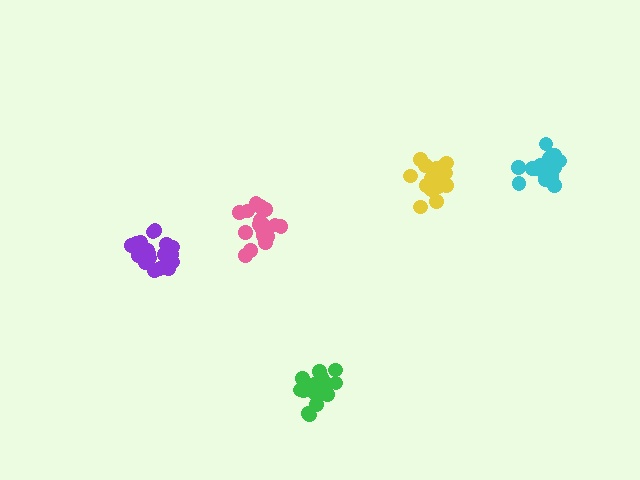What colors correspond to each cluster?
The clusters are colored: yellow, pink, purple, cyan, green.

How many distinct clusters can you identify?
There are 5 distinct clusters.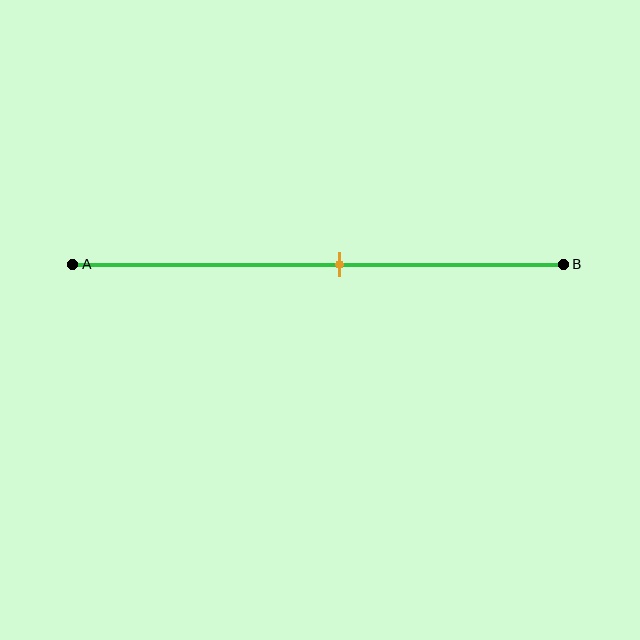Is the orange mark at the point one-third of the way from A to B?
No, the mark is at about 55% from A, not at the 33% one-third point.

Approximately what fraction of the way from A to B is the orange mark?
The orange mark is approximately 55% of the way from A to B.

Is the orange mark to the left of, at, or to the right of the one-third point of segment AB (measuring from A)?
The orange mark is to the right of the one-third point of segment AB.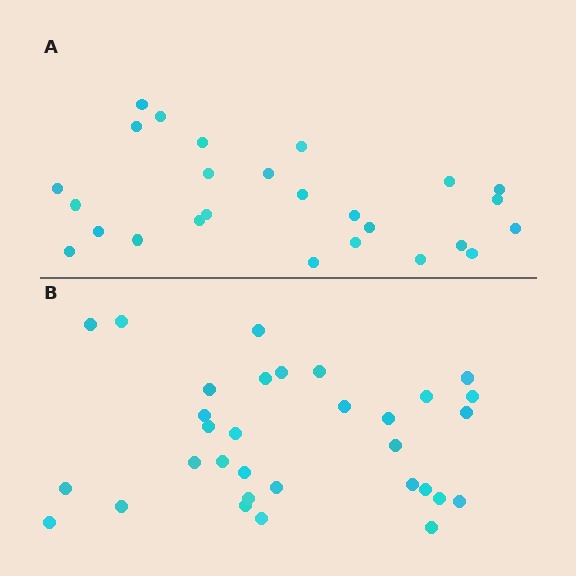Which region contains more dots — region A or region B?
Region B (the bottom region) has more dots.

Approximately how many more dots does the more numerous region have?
Region B has about 6 more dots than region A.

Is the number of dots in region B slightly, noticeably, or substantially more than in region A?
Region B has only slightly more — the two regions are fairly close. The ratio is roughly 1.2 to 1.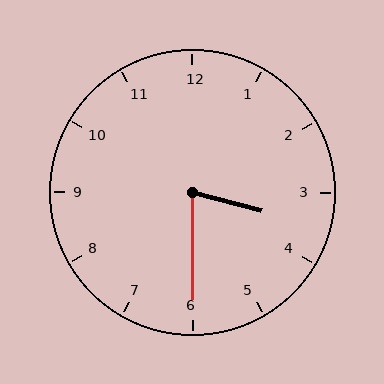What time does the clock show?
3:30.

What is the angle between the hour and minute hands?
Approximately 75 degrees.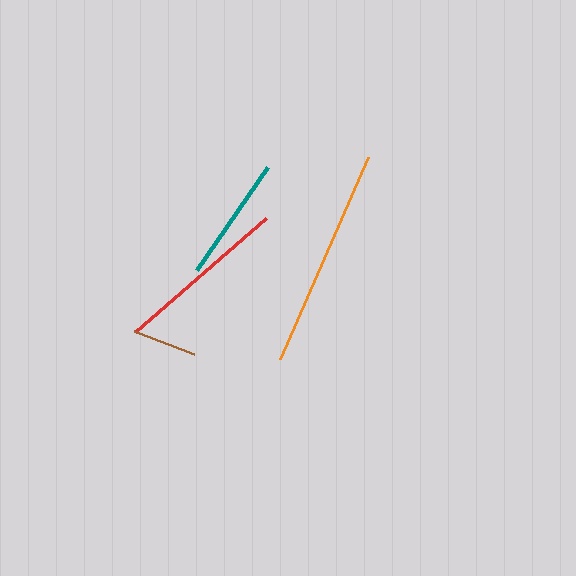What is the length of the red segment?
The red segment is approximately 174 pixels long.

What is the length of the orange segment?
The orange segment is approximately 219 pixels long.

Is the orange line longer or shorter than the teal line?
The orange line is longer than the teal line.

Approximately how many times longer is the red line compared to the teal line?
The red line is approximately 1.4 times the length of the teal line.